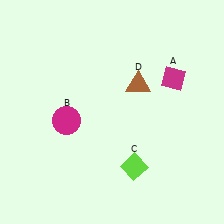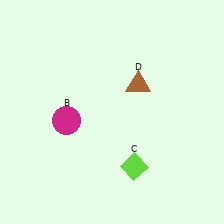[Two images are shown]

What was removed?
The magenta diamond (A) was removed in Image 2.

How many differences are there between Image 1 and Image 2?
There is 1 difference between the two images.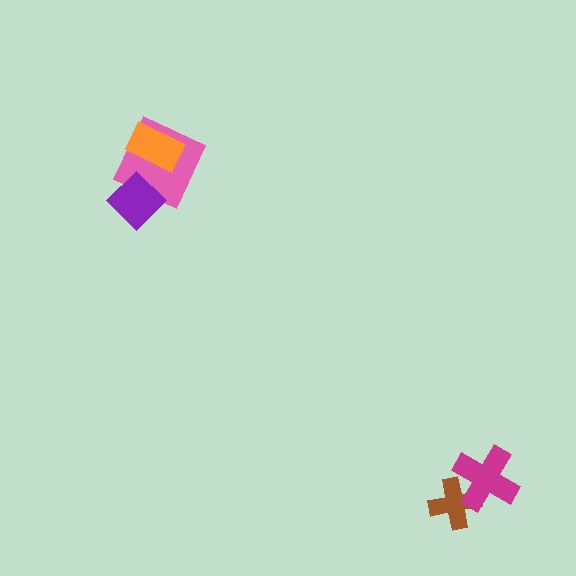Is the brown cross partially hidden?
Yes, it is partially covered by another shape.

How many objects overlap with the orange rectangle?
1 object overlaps with the orange rectangle.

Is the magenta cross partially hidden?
No, no other shape covers it.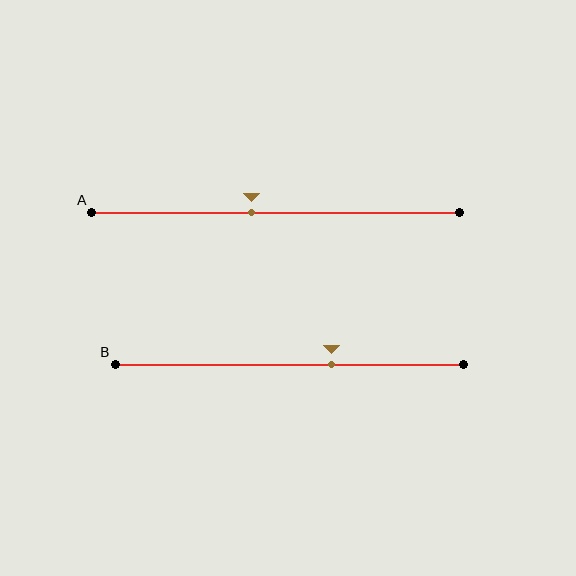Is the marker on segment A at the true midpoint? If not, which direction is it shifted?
No, the marker on segment A is shifted to the left by about 7% of the segment length.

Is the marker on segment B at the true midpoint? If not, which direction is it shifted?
No, the marker on segment B is shifted to the right by about 12% of the segment length.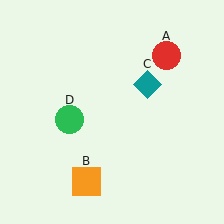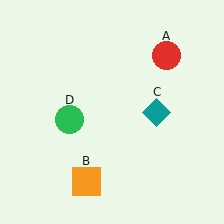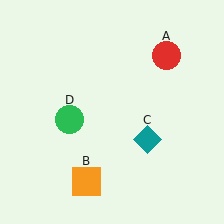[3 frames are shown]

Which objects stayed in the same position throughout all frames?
Red circle (object A) and orange square (object B) and green circle (object D) remained stationary.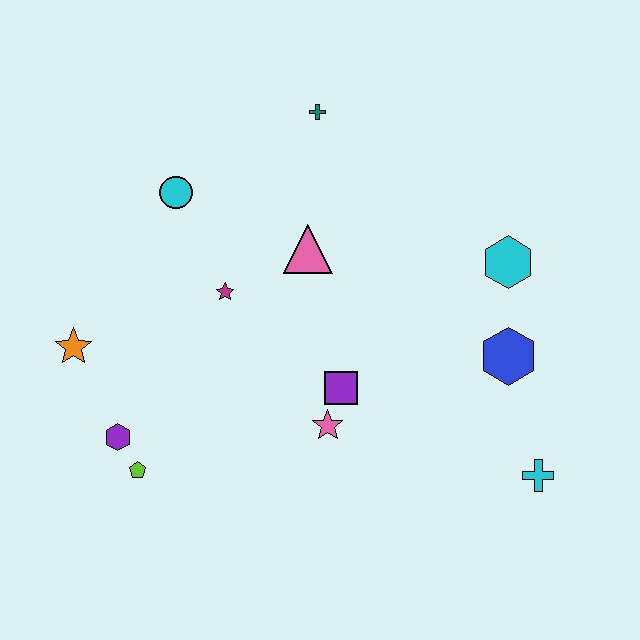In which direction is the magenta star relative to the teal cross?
The magenta star is below the teal cross.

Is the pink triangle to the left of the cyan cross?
Yes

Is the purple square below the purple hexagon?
No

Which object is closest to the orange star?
The purple hexagon is closest to the orange star.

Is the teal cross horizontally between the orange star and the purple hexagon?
No